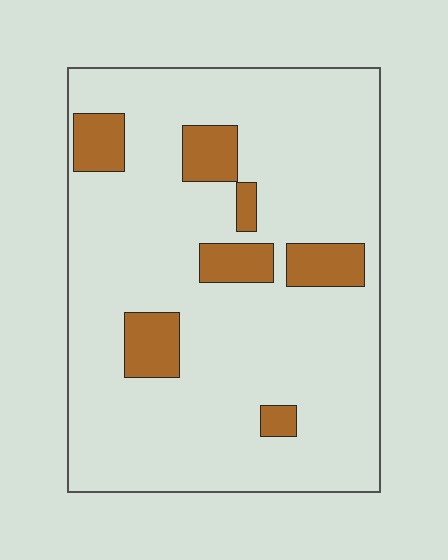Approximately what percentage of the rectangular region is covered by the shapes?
Approximately 15%.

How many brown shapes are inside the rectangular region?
7.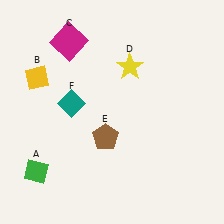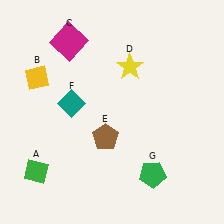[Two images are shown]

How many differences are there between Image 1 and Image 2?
There is 1 difference between the two images.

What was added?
A green pentagon (G) was added in Image 2.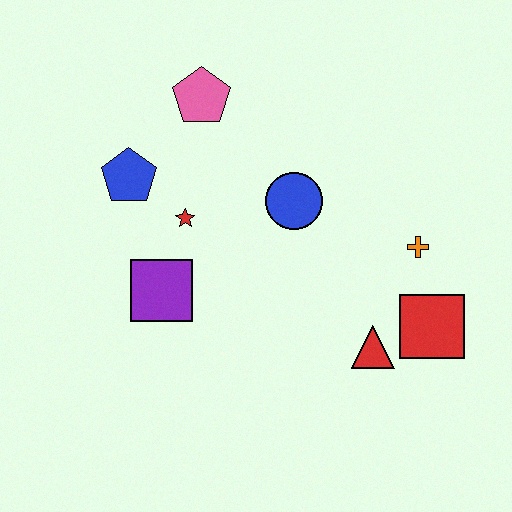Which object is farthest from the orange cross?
The blue pentagon is farthest from the orange cross.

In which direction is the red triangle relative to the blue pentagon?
The red triangle is to the right of the blue pentagon.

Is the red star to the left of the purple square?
No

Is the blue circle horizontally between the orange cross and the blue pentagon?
Yes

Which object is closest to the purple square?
The red star is closest to the purple square.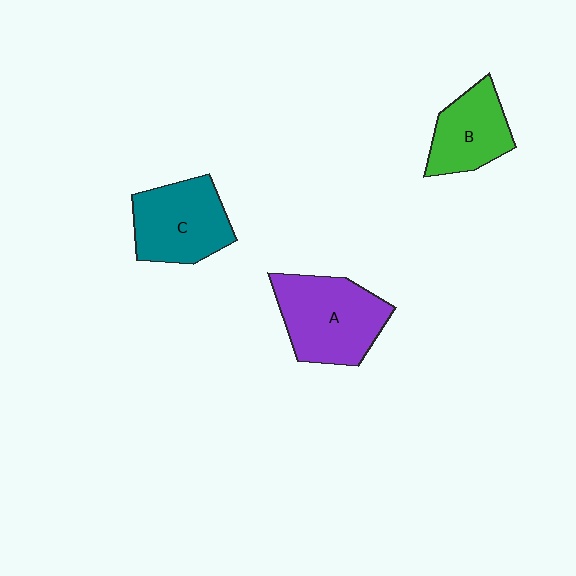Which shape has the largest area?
Shape A (purple).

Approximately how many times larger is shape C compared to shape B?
Approximately 1.3 times.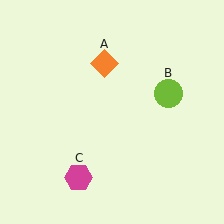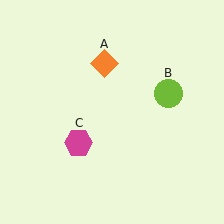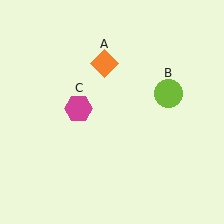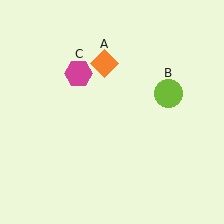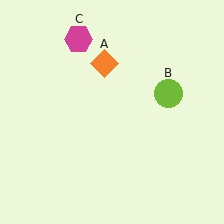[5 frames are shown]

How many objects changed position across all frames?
1 object changed position: magenta hexagon (object C).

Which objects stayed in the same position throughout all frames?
Orange diamond (object A) and lime circle (object B) remained stationary.